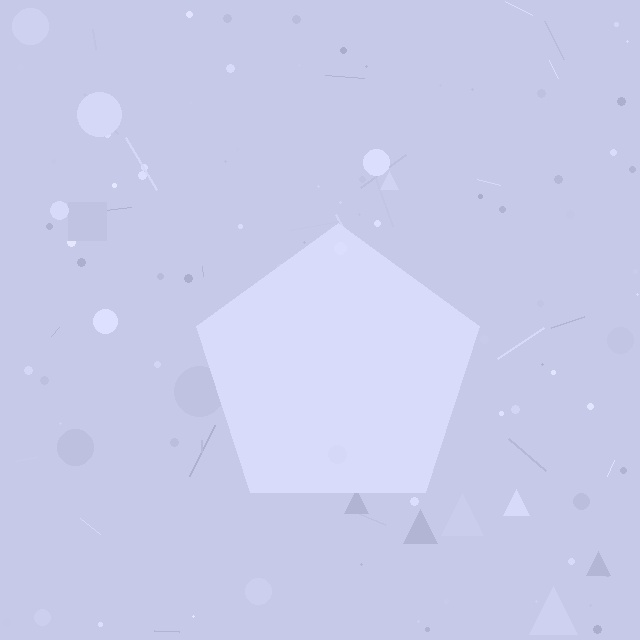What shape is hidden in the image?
A pentagon is hidden in the image.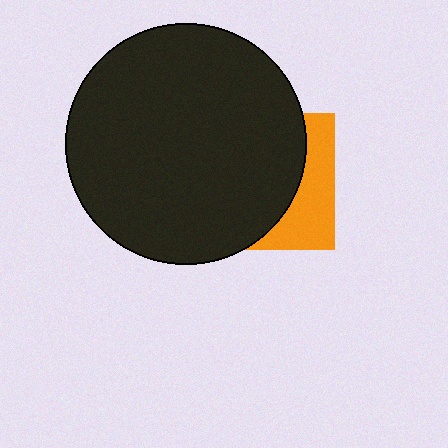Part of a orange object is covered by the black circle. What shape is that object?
It is a square.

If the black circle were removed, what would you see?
You would see the complete orange square.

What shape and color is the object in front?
The object in front is a black circle.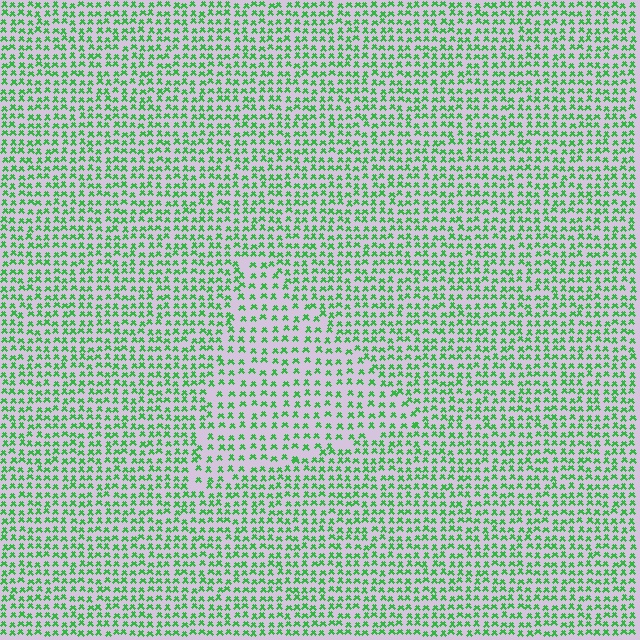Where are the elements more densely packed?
The elements are more densely packed outside the triangle boundary.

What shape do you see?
I see a triangle.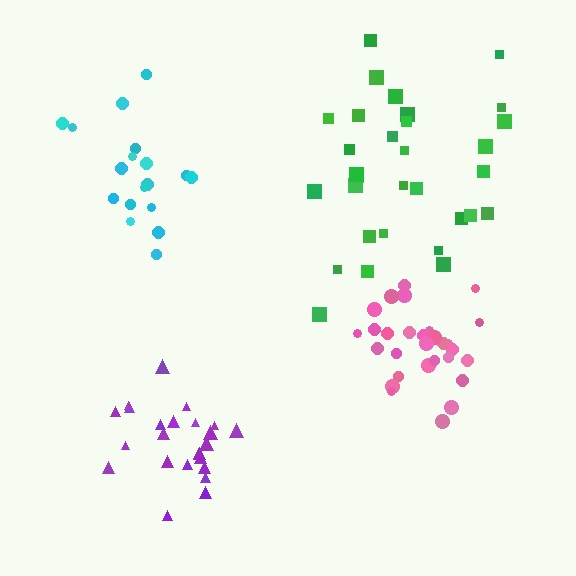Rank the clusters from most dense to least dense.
purple, pink, cyan, green.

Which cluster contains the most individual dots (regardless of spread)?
Green (31).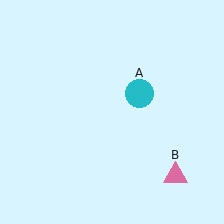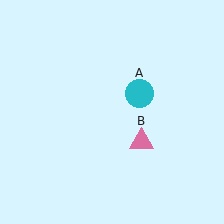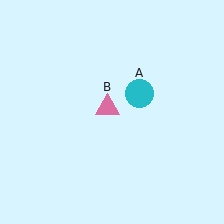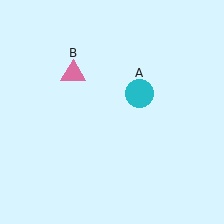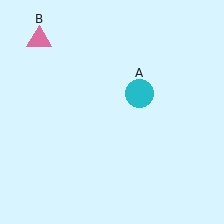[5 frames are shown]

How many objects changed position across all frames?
1 object changed position: pink triangle (object B).